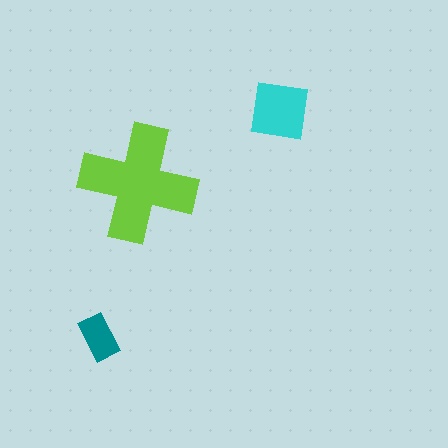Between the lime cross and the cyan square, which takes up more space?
The lime cross.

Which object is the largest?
The lime cross.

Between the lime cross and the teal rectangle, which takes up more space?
The lime cross.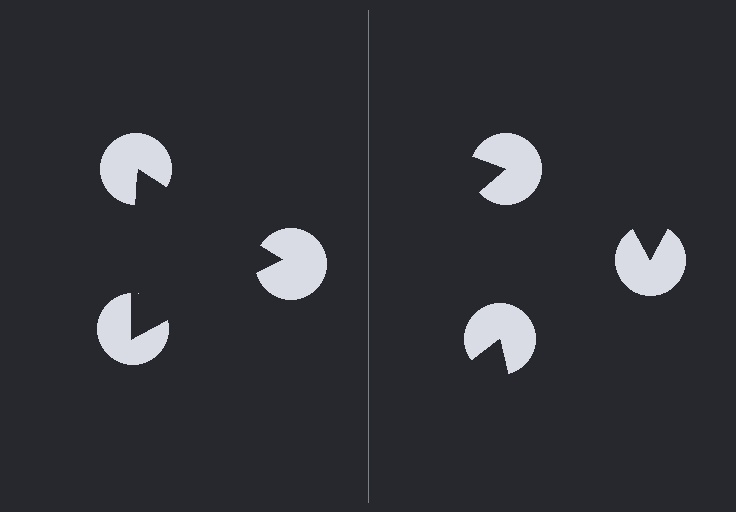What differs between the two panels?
The pac-man discs are positioned identically on both sides; only the wedge orientations differ. On the left they align to a triangle; on the right they are misaligned.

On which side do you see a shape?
An illusory triangle appears on the left side. On the right side the wedge cuts are rotated, so no coherent shape forms.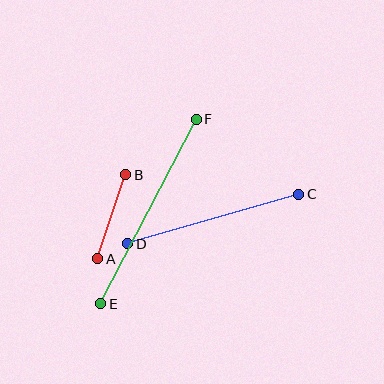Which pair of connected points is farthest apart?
Points E and F are farthest apart.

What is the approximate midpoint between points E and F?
The midpoint is at approximately (149, 212) pixels.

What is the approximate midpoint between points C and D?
The midpoint is at approximately (213, 219) pixels.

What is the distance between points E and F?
The distance is approximately 208 pixels.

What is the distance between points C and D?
The distance is approximately 178 pixels.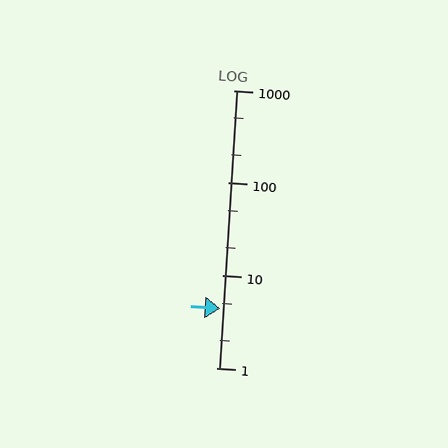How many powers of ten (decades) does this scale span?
The scale spans 3 decades, from 1 to 1000.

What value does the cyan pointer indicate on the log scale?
The pointer indicates approximately 4.4.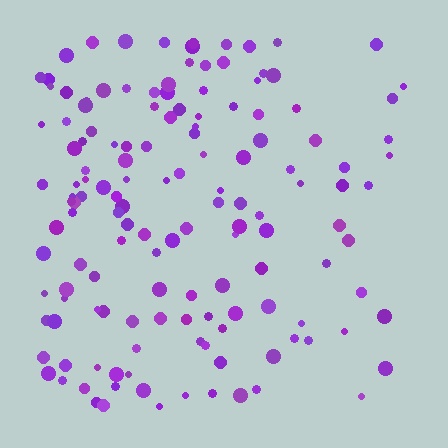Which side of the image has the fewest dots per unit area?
The right.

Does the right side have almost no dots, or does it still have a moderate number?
Still a moderate number, just noticeably fewer than the left.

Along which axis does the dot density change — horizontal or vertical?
Horizontal.